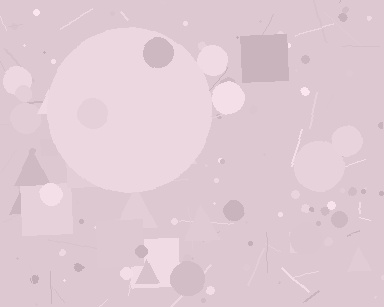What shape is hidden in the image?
A circle is hidden in the image.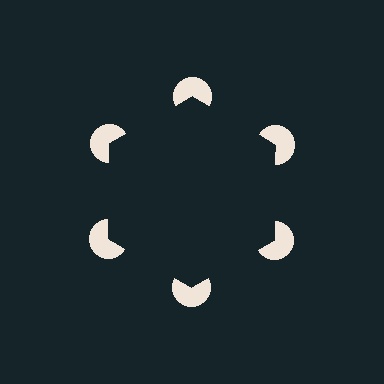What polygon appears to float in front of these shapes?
An illusory hexagon — its edges are inferred from the aligned wedge cuts in the pac-man discs, not physically drawn.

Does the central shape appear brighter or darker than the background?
It typically appears slightly darker than the background, even though no actual brightness change is drawn.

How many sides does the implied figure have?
6 sides.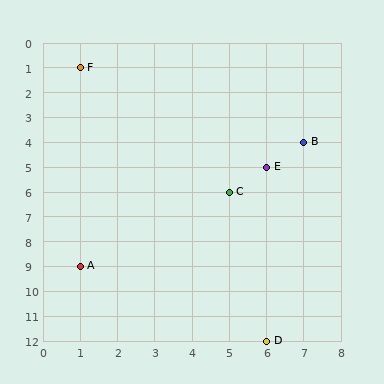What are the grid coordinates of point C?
Point C is at grid coordinates (5, 6).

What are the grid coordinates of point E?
Point E is at grid coordinates (6, 5).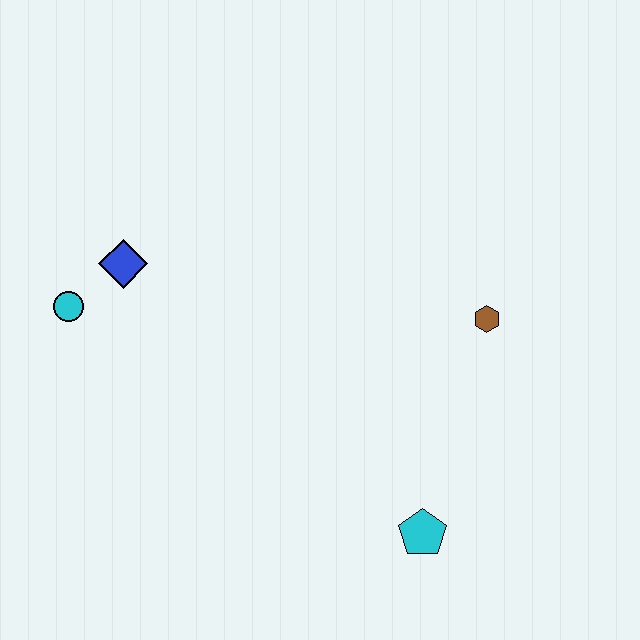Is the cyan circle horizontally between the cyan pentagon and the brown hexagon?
No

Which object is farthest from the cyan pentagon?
The cyan circle is farthest from the cyan pentagon.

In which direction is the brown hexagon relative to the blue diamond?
The brown hexagon is to the right of the blue diamond.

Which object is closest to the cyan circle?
The blue diamond is closest to the cyan circle.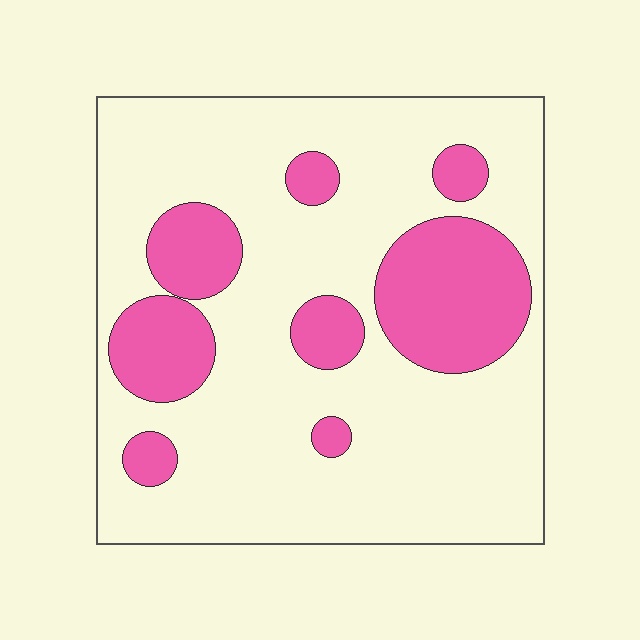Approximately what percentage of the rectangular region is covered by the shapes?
Approximately 25%.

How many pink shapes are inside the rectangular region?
8.